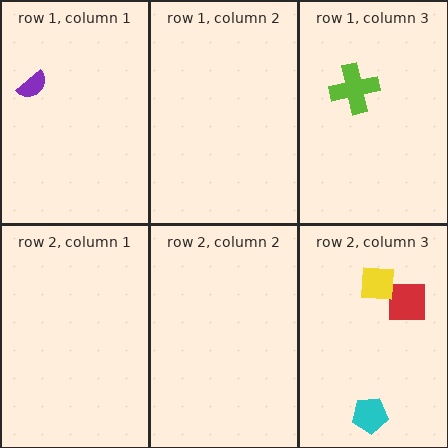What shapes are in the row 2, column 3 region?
The cyan pentagon, the red square, the yellow square.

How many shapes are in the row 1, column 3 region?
1.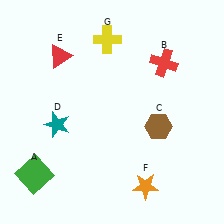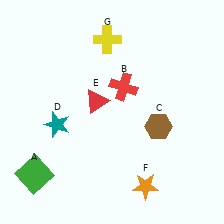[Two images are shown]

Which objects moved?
The objects that moved are: the red cross (B), the red triangle (E).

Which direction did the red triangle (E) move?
The red triangle (E) moved down.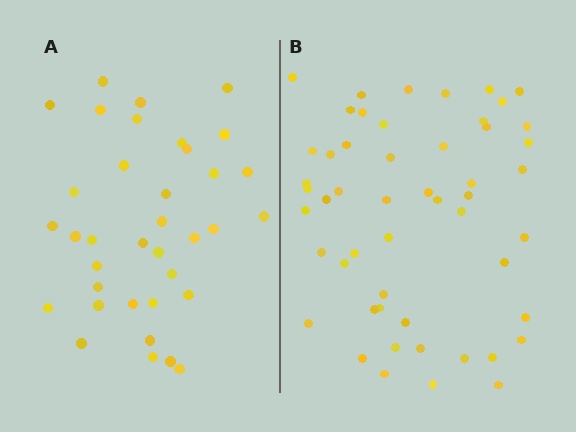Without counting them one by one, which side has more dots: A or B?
Region B (the right region) has more dots.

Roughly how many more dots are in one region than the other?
Region B has approximately 15 more dots than region A.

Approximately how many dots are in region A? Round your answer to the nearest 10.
About 40 dots. (The exact count is 36, which rounds to 40.)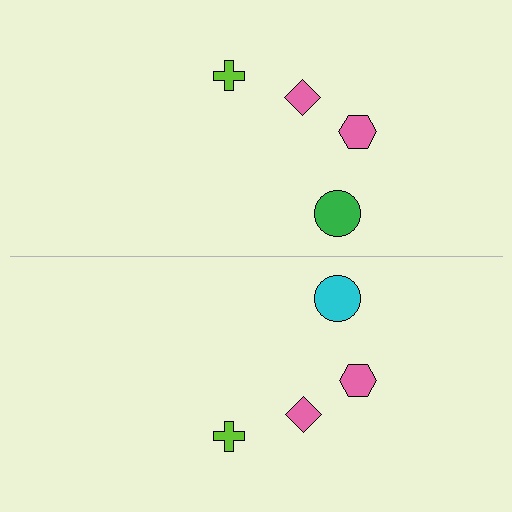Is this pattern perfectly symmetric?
No, the pattern is not perfectly symmetric. The cyan circle on the bottom side breaks the symmetry — its mirror counterpart is green.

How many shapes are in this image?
There are 8 shapes in this image.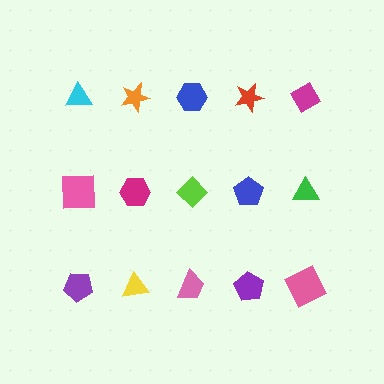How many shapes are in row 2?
5 shapes.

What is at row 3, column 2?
A yellow triangle.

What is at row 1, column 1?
A cyan triangle.